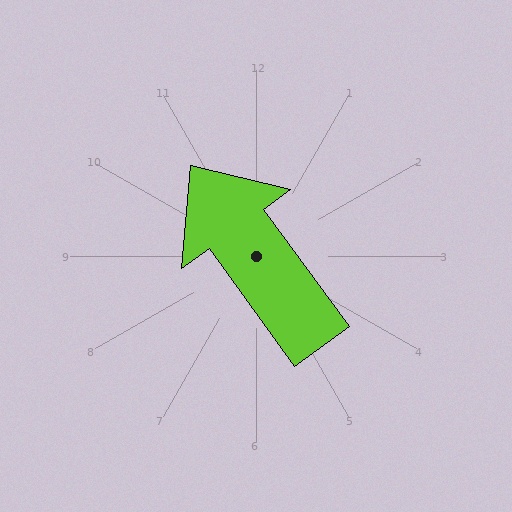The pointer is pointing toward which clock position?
Roughly 11 o'clock.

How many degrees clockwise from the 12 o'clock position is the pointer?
Approximately 324 degrees.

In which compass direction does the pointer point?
Northwest.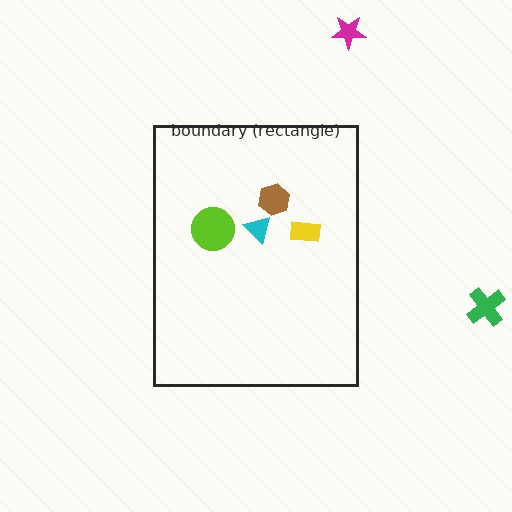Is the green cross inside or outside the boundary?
Outside.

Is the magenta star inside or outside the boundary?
Outside.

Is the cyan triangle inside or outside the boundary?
Inside.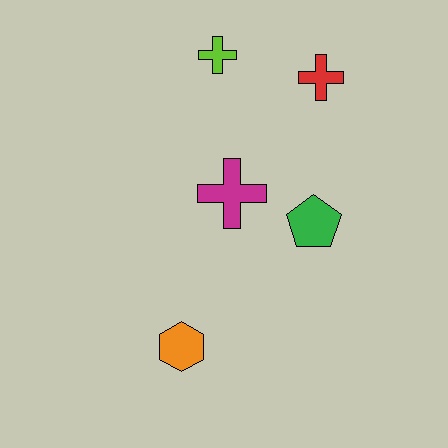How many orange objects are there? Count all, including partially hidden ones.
There is 1 orange object.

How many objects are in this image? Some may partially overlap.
There are 5 objects.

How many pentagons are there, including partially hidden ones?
There is 1 pentagon.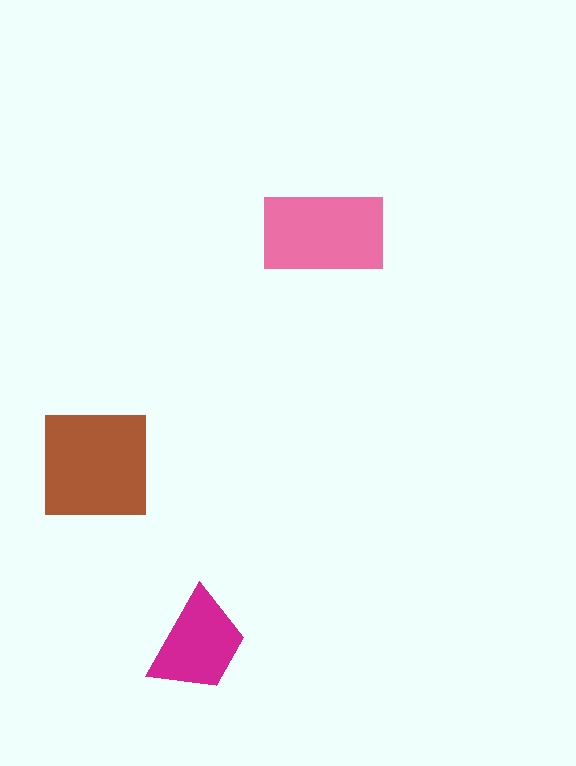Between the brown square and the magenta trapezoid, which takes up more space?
The brown square.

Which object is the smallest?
The magenta trapezoid.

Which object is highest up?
The pink rectangle is topmost.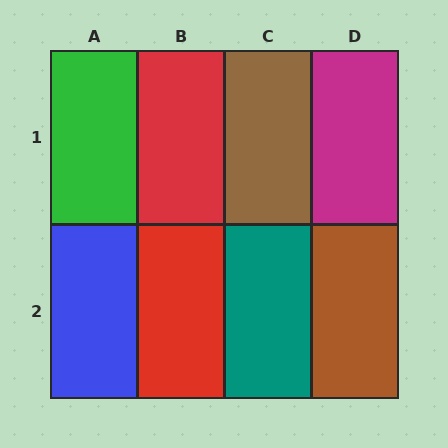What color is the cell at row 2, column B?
Red.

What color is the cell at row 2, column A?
Blue.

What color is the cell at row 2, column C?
Teal.